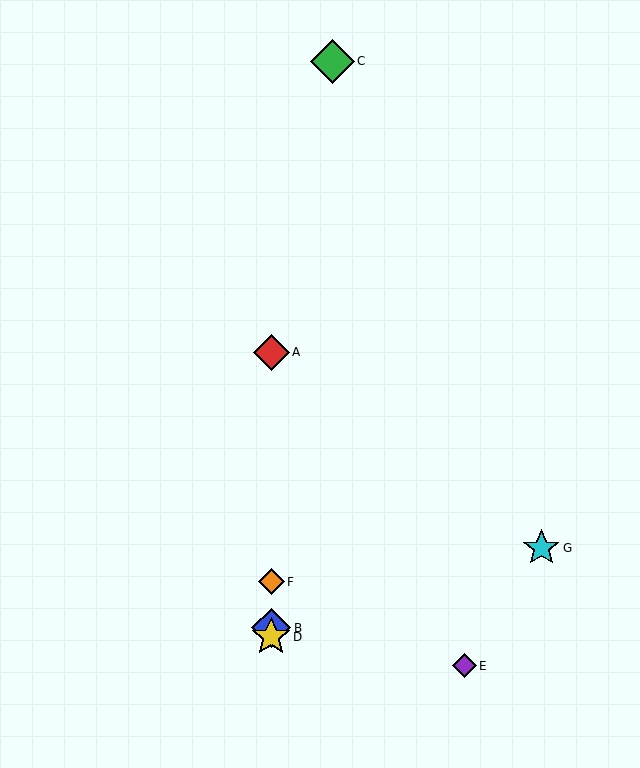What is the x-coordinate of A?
Object A is at x≈271.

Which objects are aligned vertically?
Objects A, B, D, F are aligned vertically.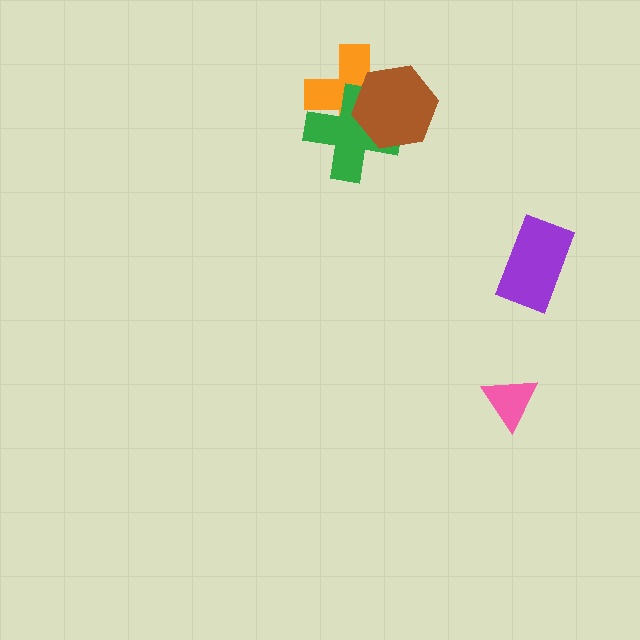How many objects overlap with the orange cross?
2 objects overlap with the orange cross.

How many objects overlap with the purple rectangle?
0 objects overlap with the purple rectangle.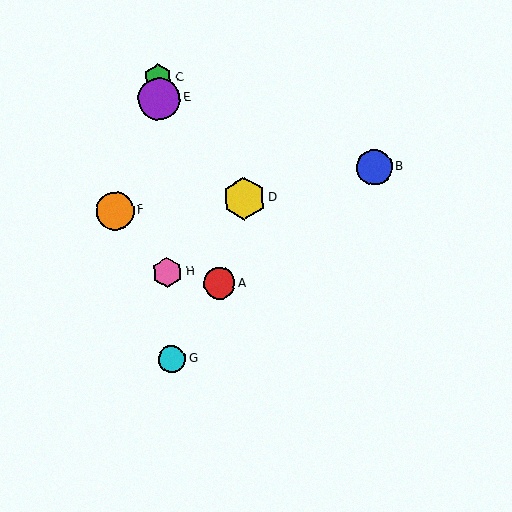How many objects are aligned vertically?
4 objects (C, E, G, H) are aligned vertically.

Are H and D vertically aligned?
No, H is at x≈168 and D is at x≈244.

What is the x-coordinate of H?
Object H is at x≈168.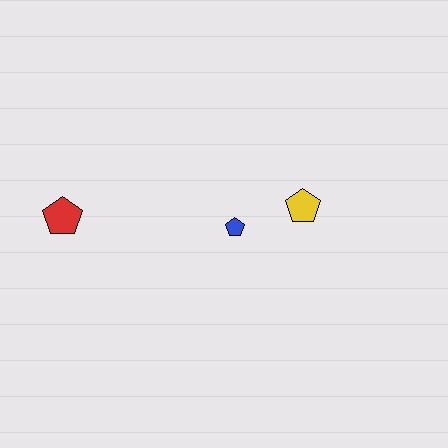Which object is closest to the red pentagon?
The blue pentagon is closest to the red pentagon.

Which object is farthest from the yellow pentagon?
The red pentagon is farthest from the yellow pentagon.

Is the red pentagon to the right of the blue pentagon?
No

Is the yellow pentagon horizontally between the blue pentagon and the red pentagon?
No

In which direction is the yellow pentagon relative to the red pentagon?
The yellow pentagon is to the right of the red pentagon.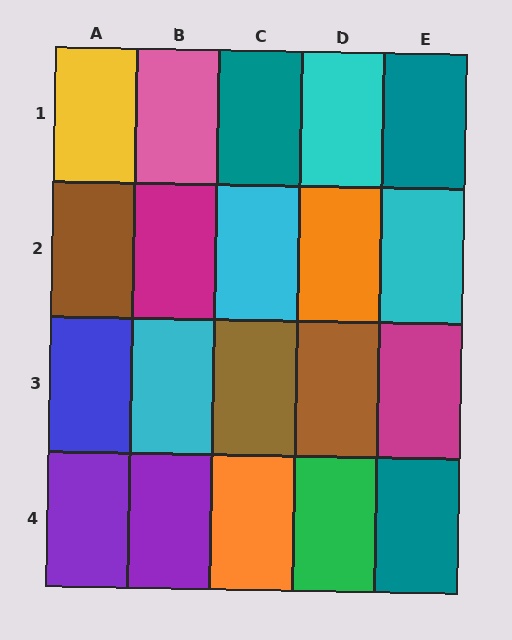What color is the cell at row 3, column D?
Brown.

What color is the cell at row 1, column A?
Yellow.